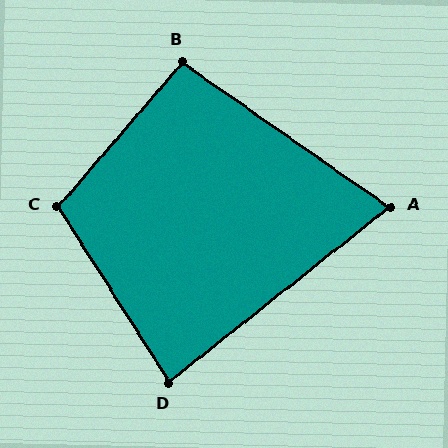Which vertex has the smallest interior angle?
A, at approximately 73 degrees.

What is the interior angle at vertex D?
Approximately 84 degrees (acute).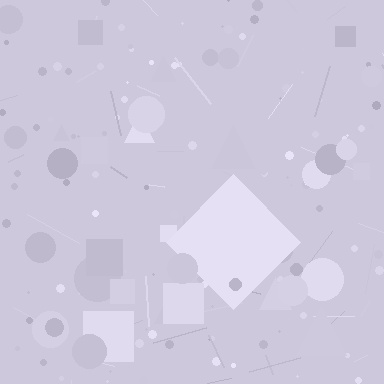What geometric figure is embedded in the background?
A diamond is embedded in the background.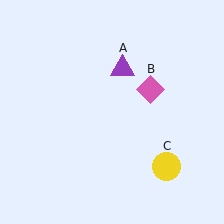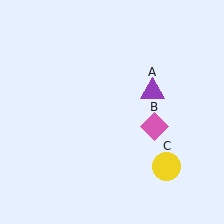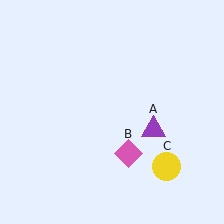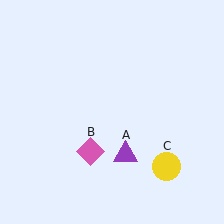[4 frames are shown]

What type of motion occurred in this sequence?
The purple triangle (object A), pink diamond (object B) rotated clockwise around the center of the scene.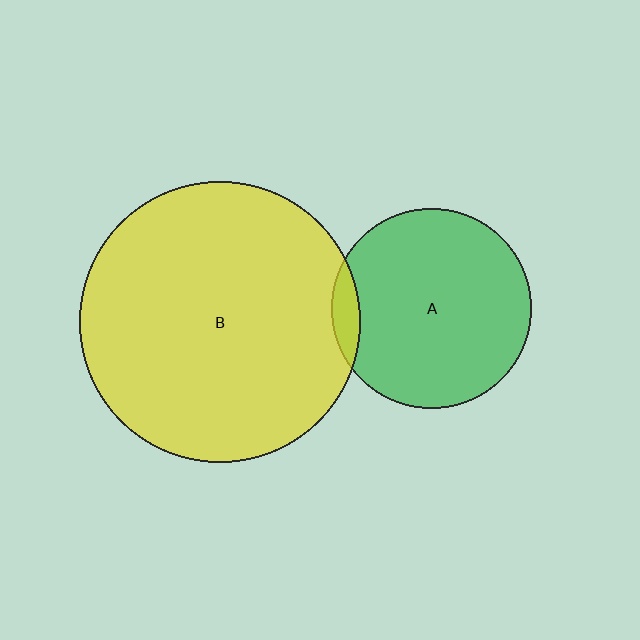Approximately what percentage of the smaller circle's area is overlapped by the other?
Approximately 5%.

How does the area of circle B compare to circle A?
Approximately 2.0 times.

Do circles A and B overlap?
Yes.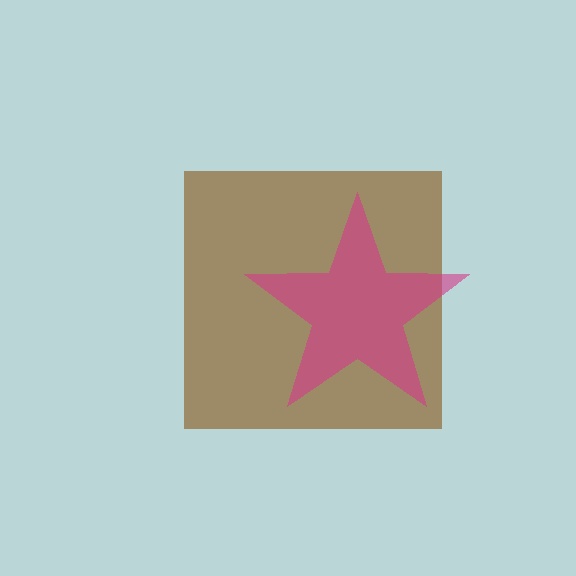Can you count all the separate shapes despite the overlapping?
Yes, there are 2 separate shapes.